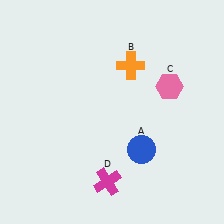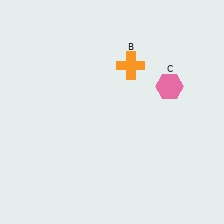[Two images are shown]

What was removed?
The blue circle (A), the magenta cross (D) were removed in Image 2.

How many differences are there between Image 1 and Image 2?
There are 2 differences between the two images.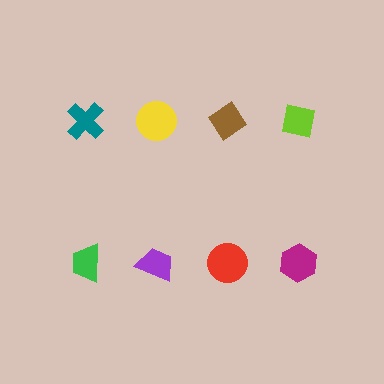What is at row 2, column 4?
A magenta hexagon.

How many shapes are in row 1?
4 shapes.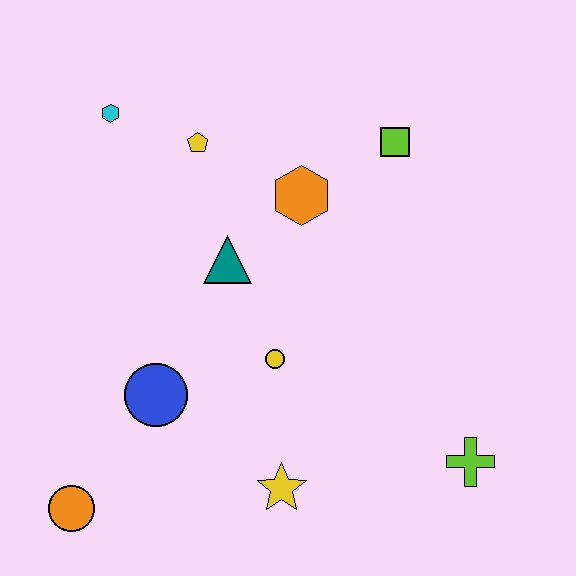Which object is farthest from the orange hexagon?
The orange circle is farthest from the orange hexagon.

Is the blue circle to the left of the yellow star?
Yes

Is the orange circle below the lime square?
Yes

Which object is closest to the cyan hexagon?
The yellow pentagon is closest to the cyan hexagon.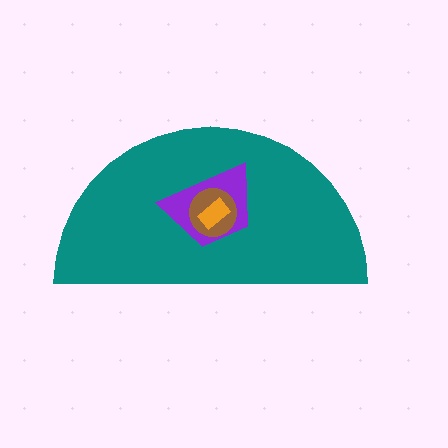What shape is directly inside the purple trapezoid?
The brown circle.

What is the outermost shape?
The teal semicircle.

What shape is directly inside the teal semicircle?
The purple trapezoid.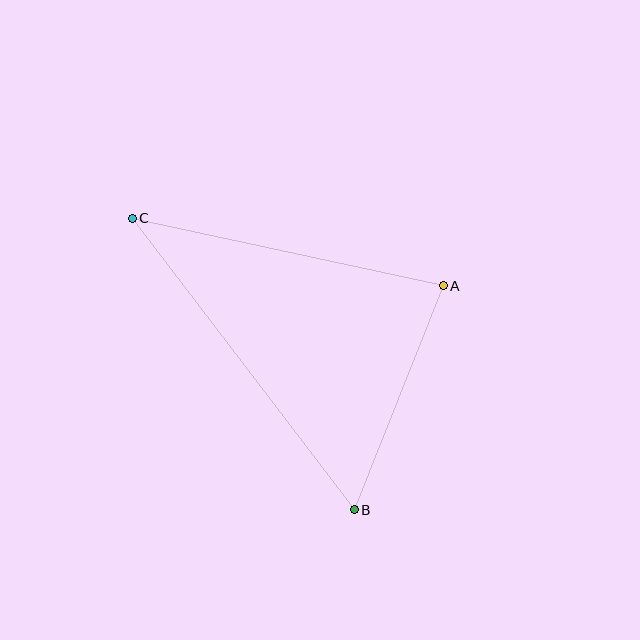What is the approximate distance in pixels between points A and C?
The distance between A and C is approximately 318 pixels.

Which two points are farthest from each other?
Points B and C are farthest from each other.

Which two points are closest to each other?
Points A and B are closest to each other.